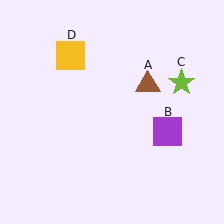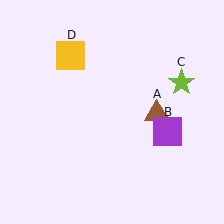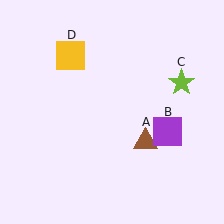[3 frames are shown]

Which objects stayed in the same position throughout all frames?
Purple square (object B) and lime star (object C) and yellow square (object D) remained stationary.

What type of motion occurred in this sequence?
The brown triangle (object A) rotated clockwise around the center of the scene.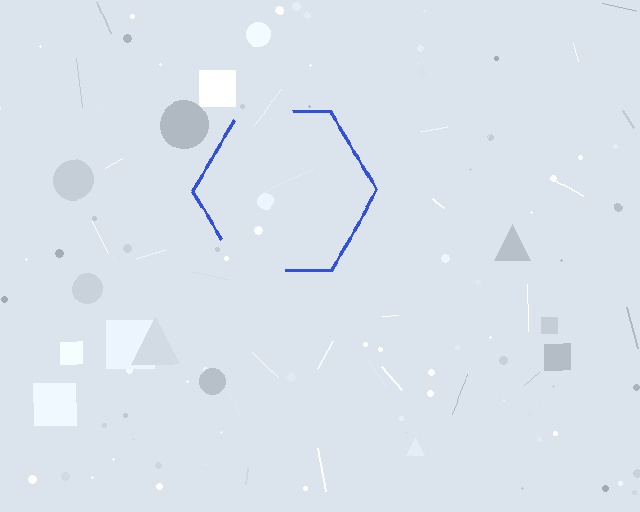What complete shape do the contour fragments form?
The contour fragments form a hexagon.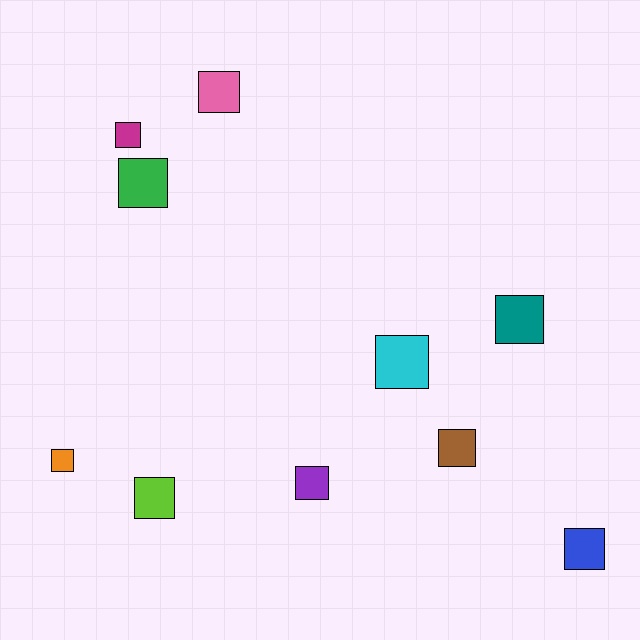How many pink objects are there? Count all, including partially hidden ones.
There is 1 pink object.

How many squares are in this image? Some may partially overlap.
There are 10 squares.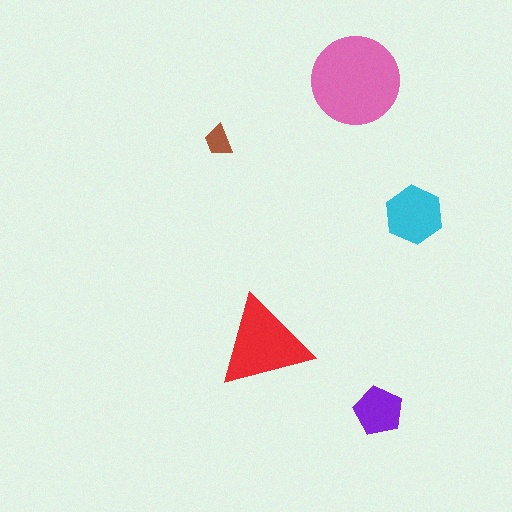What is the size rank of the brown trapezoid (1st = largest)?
5th.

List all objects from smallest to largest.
The brown trapezoid, the purple pentagon, the cyan hexagon, the red triangle, the pink circle.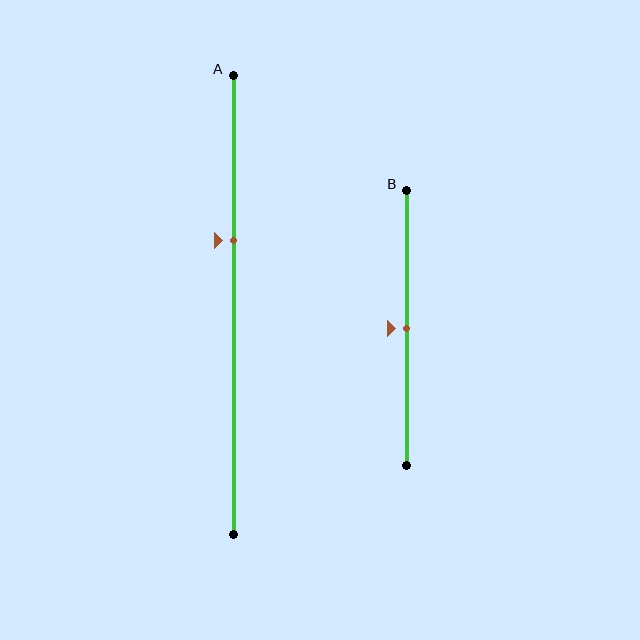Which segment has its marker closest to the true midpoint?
Segment B has its marker closest to the true midpoint.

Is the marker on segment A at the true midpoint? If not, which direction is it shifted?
No, the marker on segment A is shifted upward by about 14% of the segment length.